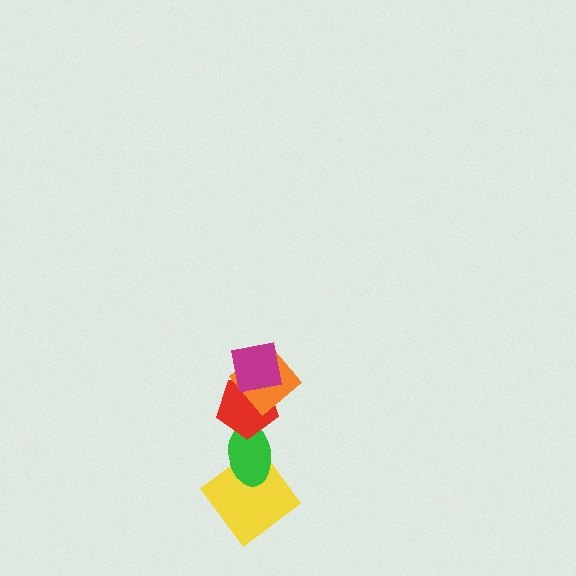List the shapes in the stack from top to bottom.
From top to bottom: the magenta square, the orange diamond, the red pentagon, the green ellipse, the yellow diamond.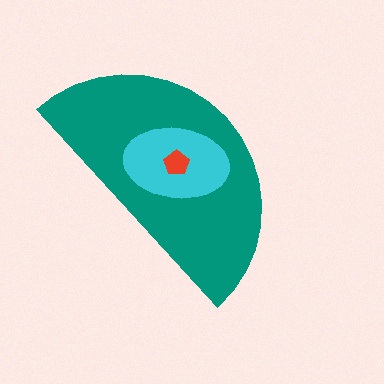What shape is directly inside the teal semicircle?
The cyan ellipse.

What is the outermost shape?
The teal semicircle.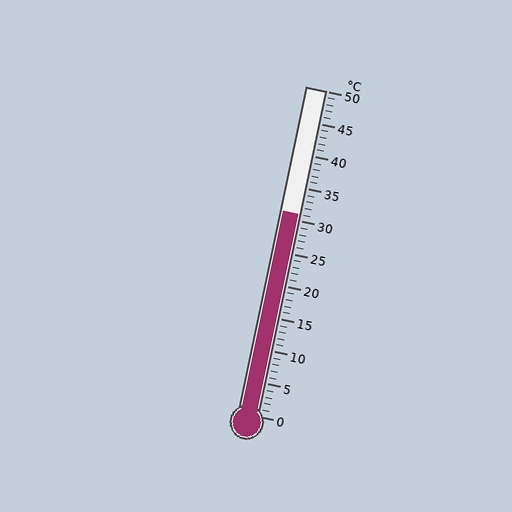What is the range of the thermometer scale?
The thermometer scale ranges from 0°C to 50°C.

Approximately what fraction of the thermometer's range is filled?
The thermometer is filled to approximately 60% of its range.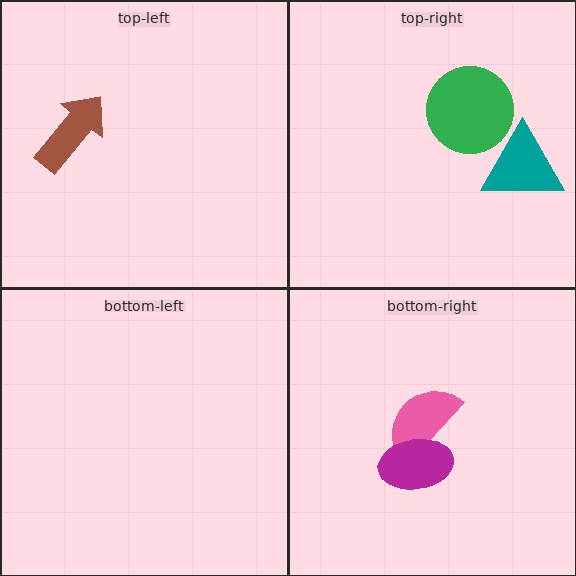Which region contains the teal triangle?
The top-right region.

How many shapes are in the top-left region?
1.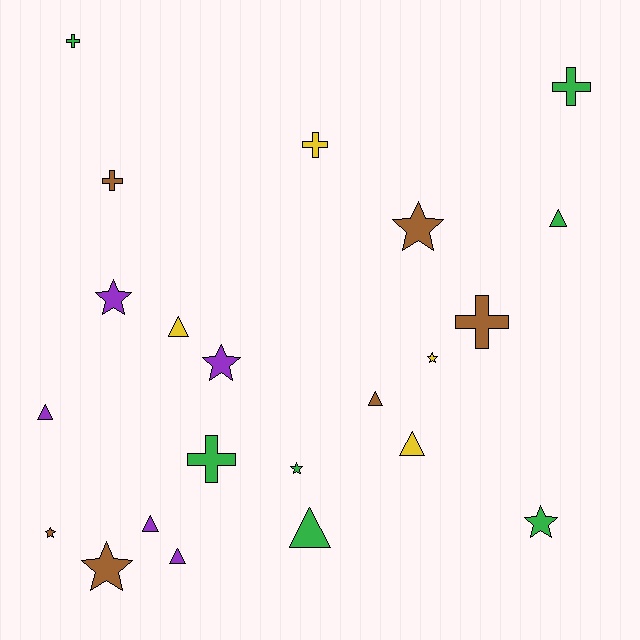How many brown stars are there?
There are 3 brown stars.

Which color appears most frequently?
Green, with 7 objects.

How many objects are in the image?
There are 22 objects.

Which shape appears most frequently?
Star, with 8 objects.